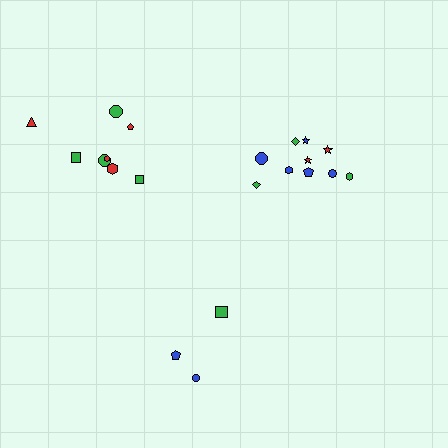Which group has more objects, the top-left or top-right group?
The top-right group.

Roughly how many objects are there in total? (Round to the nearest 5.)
Roughly 20 objects in total.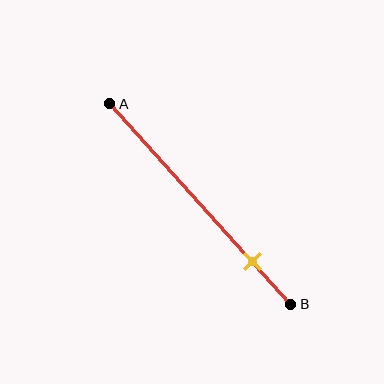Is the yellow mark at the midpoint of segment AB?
No, the mark is at about 80% from A, not at the 50% midpoint.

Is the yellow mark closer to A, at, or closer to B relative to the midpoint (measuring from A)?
The yellow mark is closer to point B than the midpoint of segment AB.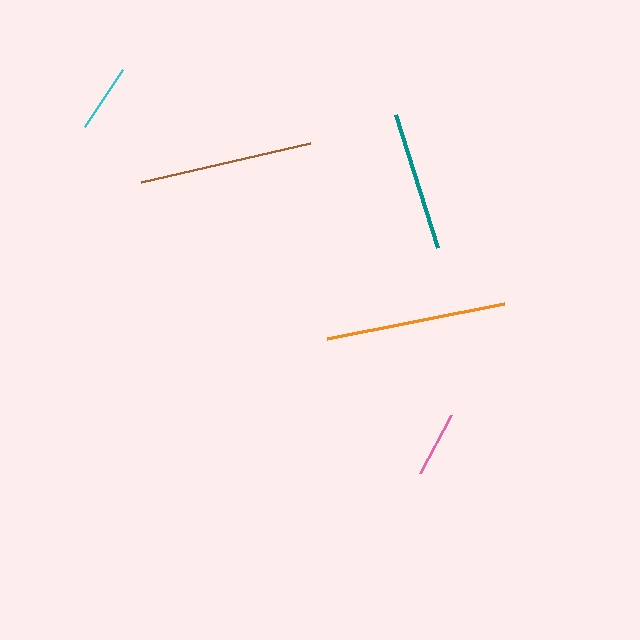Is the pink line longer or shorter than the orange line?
The orange line is longer than the pink line.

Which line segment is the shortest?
The pink line is the shortest at approximately 65 pixels.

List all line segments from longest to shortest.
From longest to shortest: orange, brown, teal, cyan, pink.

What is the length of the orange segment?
The orange segment is approximately 180 pixels long.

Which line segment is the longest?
The orange line is the longest at approximately 180 pixels.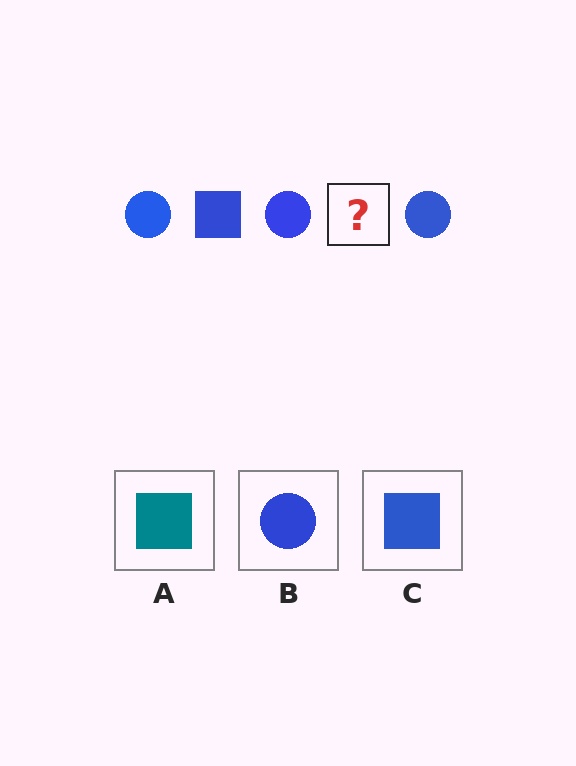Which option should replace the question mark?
Option C.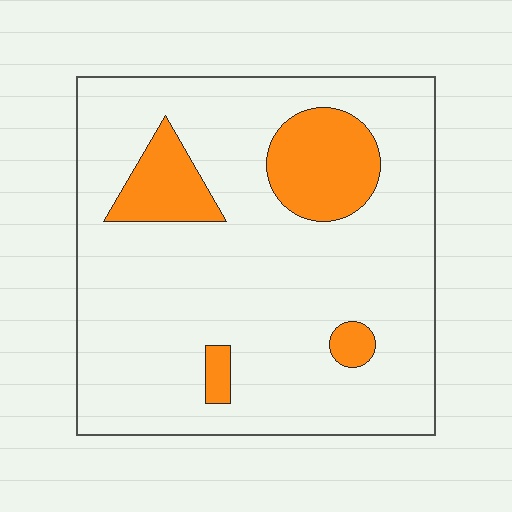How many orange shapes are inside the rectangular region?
4.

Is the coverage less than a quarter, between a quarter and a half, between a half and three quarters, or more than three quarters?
Less than a quarter.